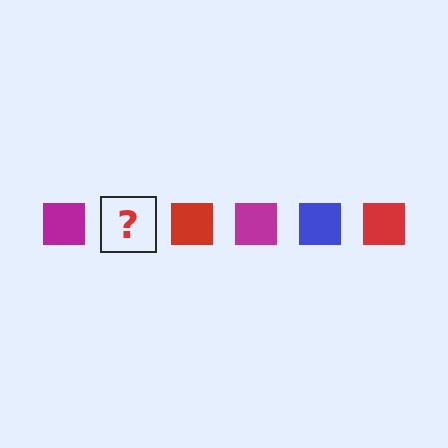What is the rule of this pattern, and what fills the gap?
The rule is that the pattern cycles through magenta, blue, red squares. The gap should be filled with a blue square.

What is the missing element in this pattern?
The missing element is a blue square.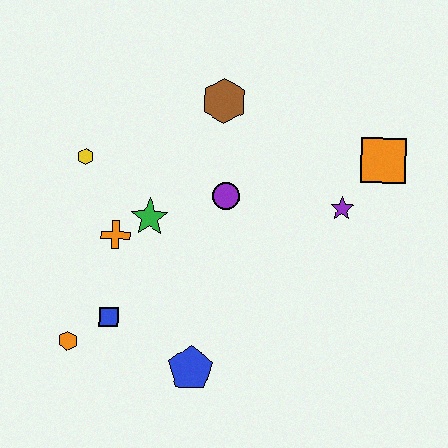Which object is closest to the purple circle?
The green star is closest to the purple circle.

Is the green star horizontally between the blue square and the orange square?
Yes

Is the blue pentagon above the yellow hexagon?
No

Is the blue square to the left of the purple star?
Yes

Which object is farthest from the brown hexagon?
The orange hexagon is farthest from the brown hexagon.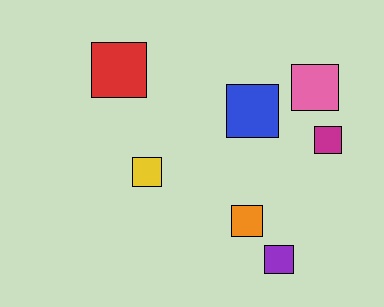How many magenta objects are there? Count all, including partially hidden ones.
There is 1 magenta object.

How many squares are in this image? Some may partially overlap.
There are 7 squares.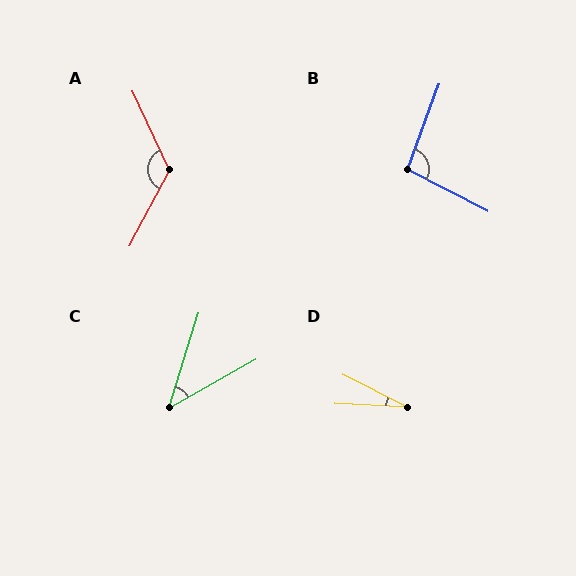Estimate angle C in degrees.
Approximately 44 degrees.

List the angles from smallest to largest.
D (24°), C (44°), B (97°), A (127°).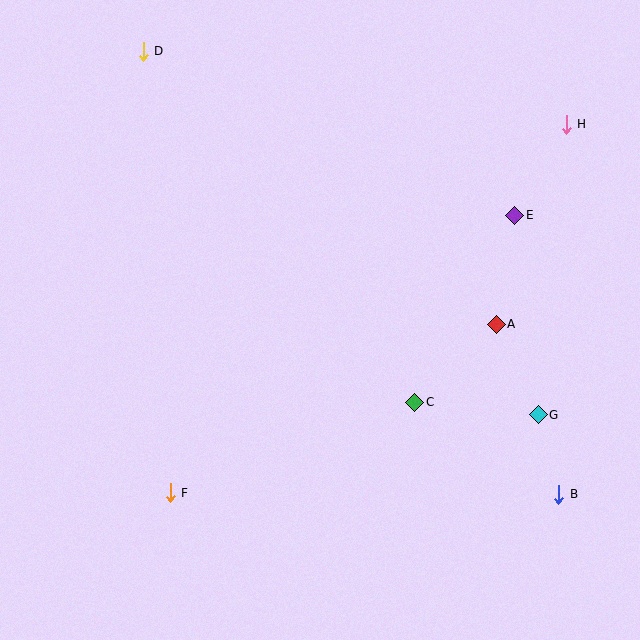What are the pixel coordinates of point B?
Point B is at (559, 494).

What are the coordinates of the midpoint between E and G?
The midpoint between E and G is at (527, 315).